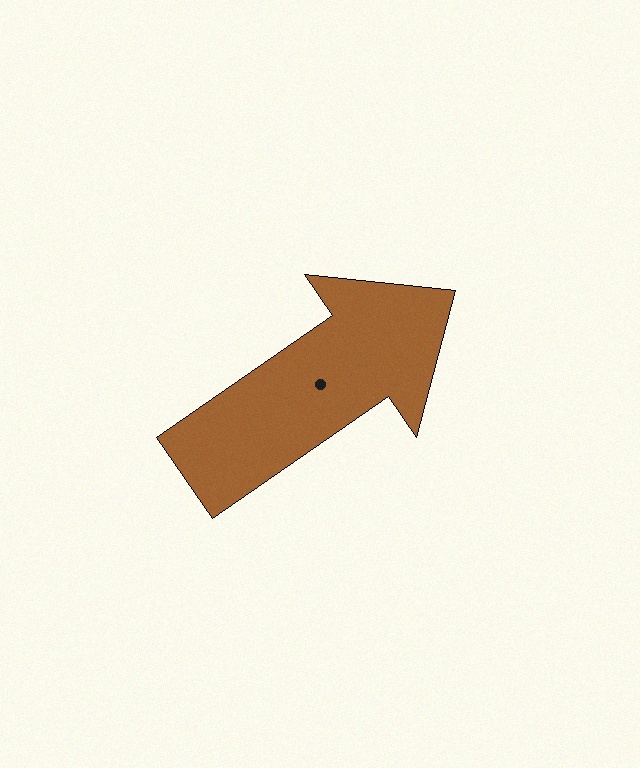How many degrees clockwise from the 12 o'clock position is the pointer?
Approximately 55 degrees.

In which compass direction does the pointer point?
Northeast.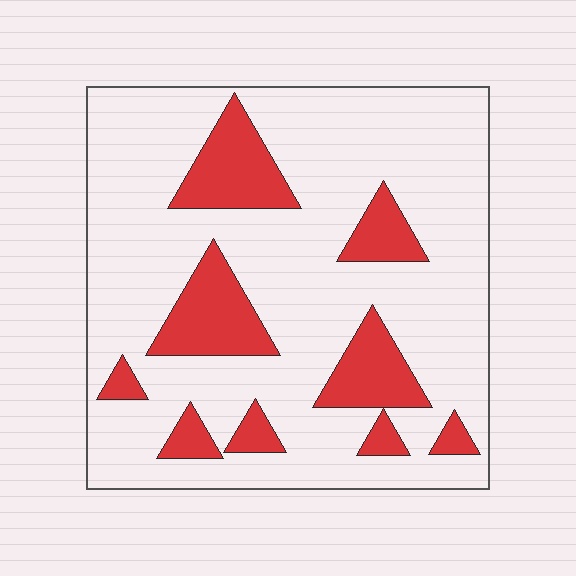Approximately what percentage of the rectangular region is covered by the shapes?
Approximately 20%.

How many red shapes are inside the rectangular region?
9.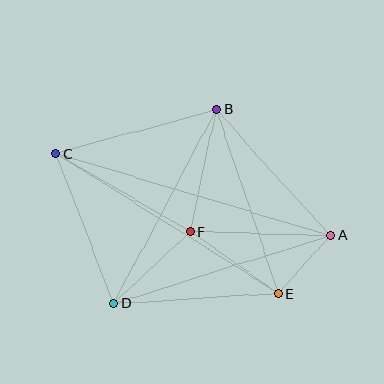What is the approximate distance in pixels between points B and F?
The distance between B and F is approximately 125 pixels.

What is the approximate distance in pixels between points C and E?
The distance between C and E is approximately 262 pixels.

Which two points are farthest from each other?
Points A and C are farthest from each other.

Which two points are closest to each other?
Points A and E are closest to each other.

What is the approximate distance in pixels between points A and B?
The distance between A and B is approximately 170 pixels.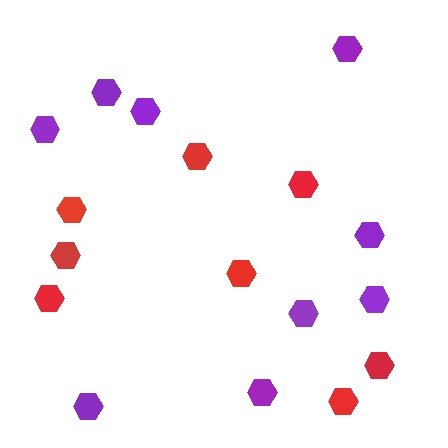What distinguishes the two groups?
There are 2 groups: one group of red hexagons (8) and one group of purple hexagons (9).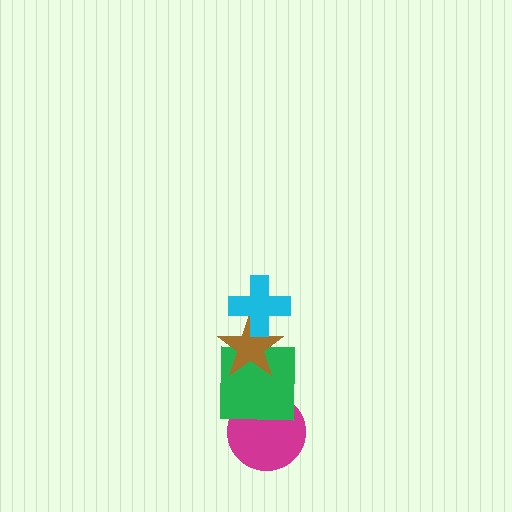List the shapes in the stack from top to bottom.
From top to bottom: the cyan cross, the brown star, the green square, the magenta circle.